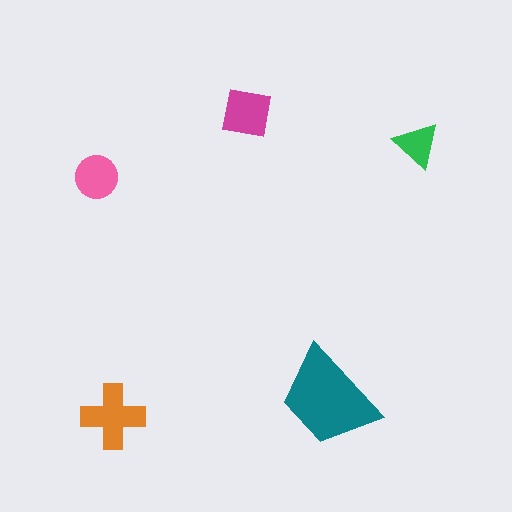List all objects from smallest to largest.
The green triangle, the pink circle, the magenta square, the orange cross, the teal trapezoid.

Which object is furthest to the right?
The green triangle is rightmost.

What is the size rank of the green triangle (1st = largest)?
5th.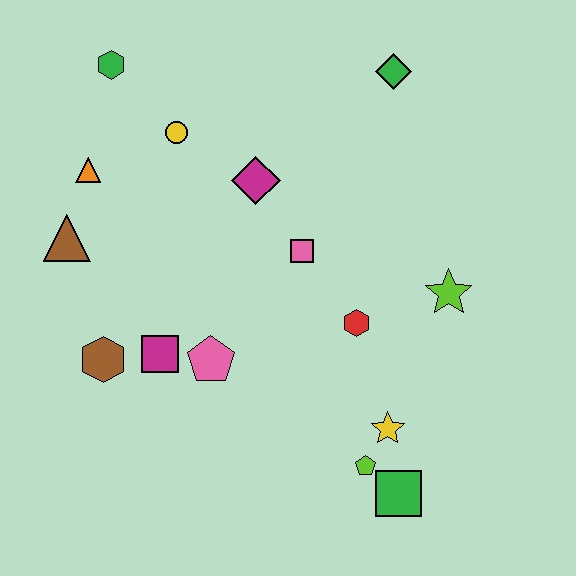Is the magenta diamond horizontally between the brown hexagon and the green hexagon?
No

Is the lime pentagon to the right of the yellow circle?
Yes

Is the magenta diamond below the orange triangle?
Yes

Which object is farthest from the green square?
The green hexagon is farthest from the green square.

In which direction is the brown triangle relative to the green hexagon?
The brown triangle is below the green hexagon.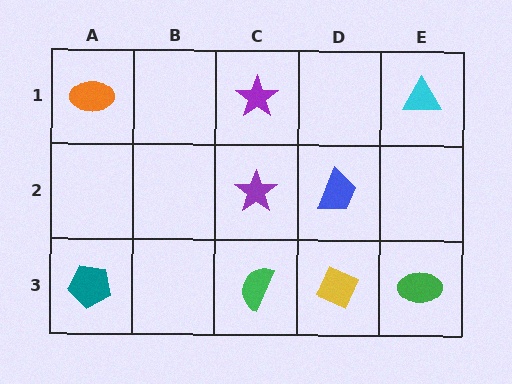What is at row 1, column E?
A cyan triangle.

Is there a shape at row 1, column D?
No, that cell is empty.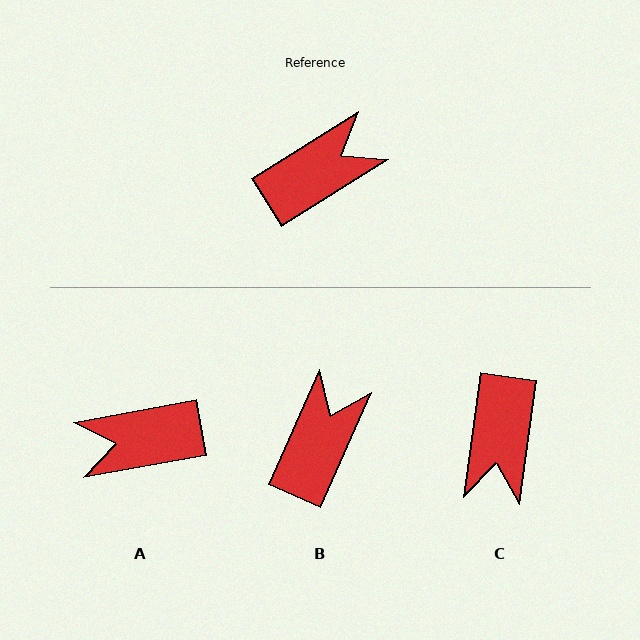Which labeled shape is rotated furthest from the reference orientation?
A, about 158 degrees away.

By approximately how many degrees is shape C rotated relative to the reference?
Approximately 130 degrees clockwise.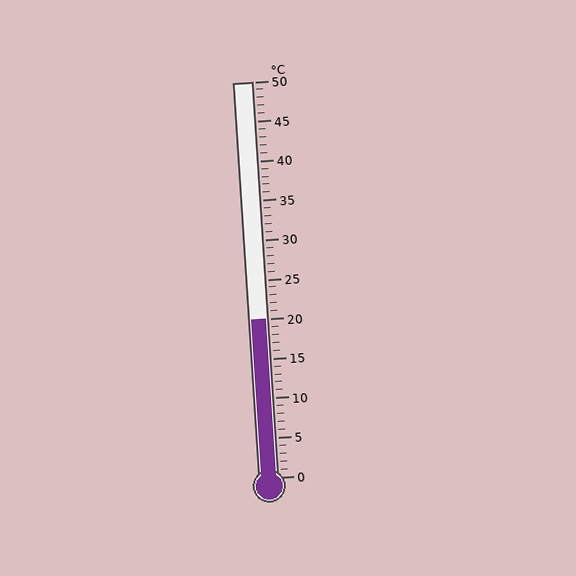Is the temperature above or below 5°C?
The temperature is above 5°C.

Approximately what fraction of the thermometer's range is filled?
The thermometer is filled to approximately 40% of its range.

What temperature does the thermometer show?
The thermometer shows approximately 20°C.